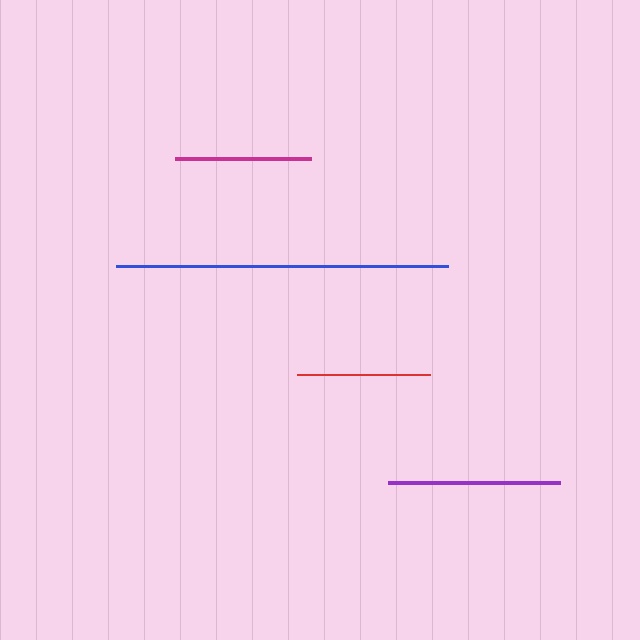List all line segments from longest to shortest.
From longest to shortest: blue, purple, magenta, red.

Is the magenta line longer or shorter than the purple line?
The purple line is longer than the magenta line.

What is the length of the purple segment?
The purple segment is approximately 172 pixels long.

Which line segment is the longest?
The blue line is the longest at approximately 332 pixels.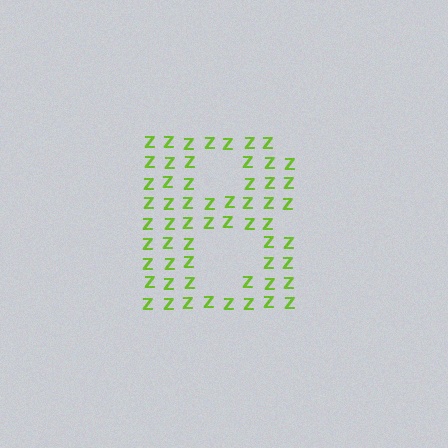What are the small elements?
The small elements are letter Z's.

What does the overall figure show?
The overall figure shows the letter B.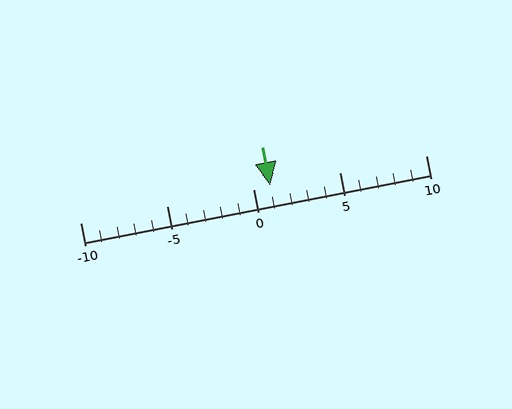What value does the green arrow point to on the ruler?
The green arrow points to approximately 1.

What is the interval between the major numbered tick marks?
The major tick marks are spaced 5 units apart.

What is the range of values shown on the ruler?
The ruler shows values from -10 to 10.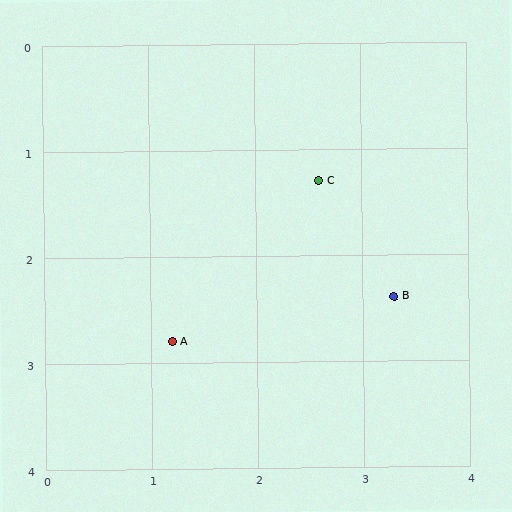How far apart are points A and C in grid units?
Points A and C are about 2.1 grid units apart.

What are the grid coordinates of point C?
Point C is at approximately (2.6, 1.3).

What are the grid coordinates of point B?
Point B is at approximately (3.3, 2.4).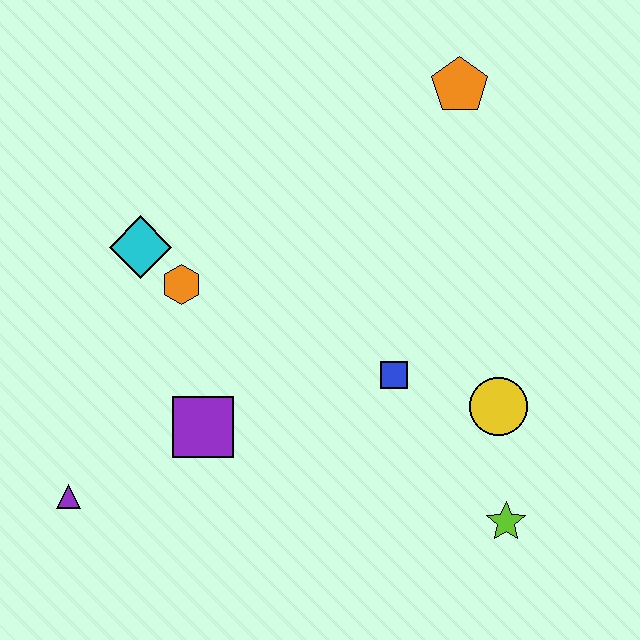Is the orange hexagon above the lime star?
Yes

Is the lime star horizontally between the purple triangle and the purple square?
No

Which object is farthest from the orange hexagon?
The lime star is farthest from the orange hexagon.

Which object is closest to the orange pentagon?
The blue square is closest to the orange pentagon.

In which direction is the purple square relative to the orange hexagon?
The purple square is below the orange hexagon.